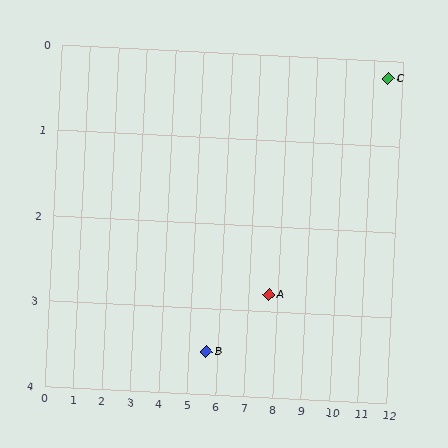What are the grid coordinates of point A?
Point A is at approximately (7.7, 2.8).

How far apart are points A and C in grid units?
Points A and C are about 4.6 grid units apart.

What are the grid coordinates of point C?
Point C is at approximately (11.5, 0.2).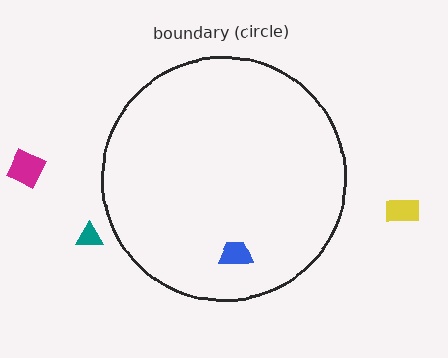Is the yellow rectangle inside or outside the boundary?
Outside.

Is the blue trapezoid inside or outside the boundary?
Inside.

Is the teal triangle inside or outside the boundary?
Outside.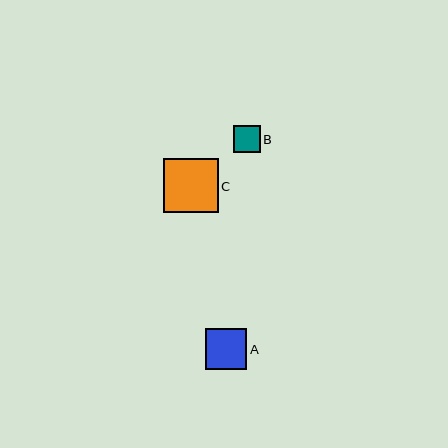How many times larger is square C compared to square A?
Square C is approximately 1.3 times the size of square A.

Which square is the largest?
Square C is the largest with a size of approximately 54 pixels.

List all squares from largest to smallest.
From largest to smallest: C, A, B.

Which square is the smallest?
Square B is the smallest with a size of approximately 27 pixels.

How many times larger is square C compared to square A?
Square C is approximately 1.3 times the size of square A.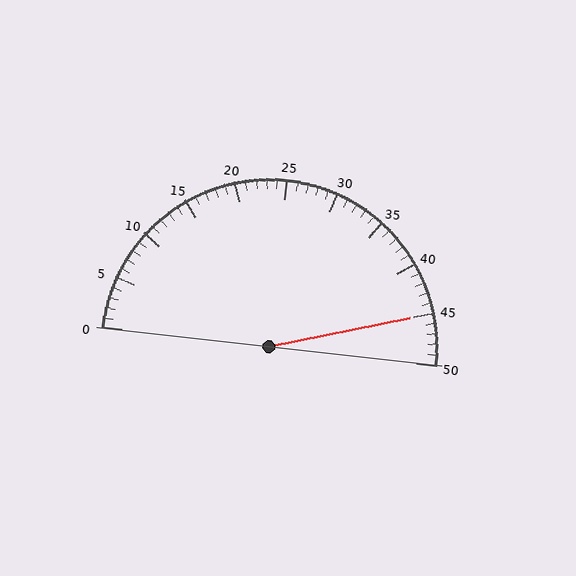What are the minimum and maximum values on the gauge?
The gauge ranges from 0 to 50.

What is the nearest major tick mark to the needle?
The nearest major tick mark is 45.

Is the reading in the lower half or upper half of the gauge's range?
The reading is in the upper half of the range (0 to 50).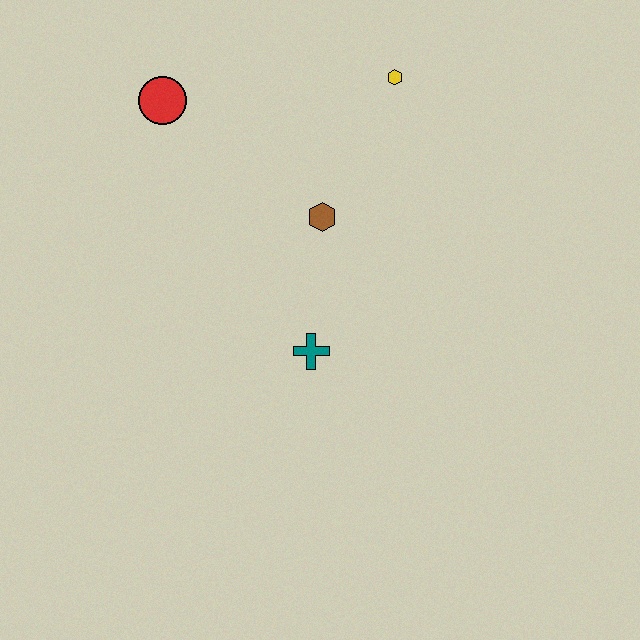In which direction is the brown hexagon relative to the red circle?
The brown hexagon is to the right of the red circle.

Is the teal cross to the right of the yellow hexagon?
No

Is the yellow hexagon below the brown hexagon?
No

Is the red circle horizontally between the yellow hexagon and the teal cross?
No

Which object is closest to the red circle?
The brown hexagon is closest to the red circle.